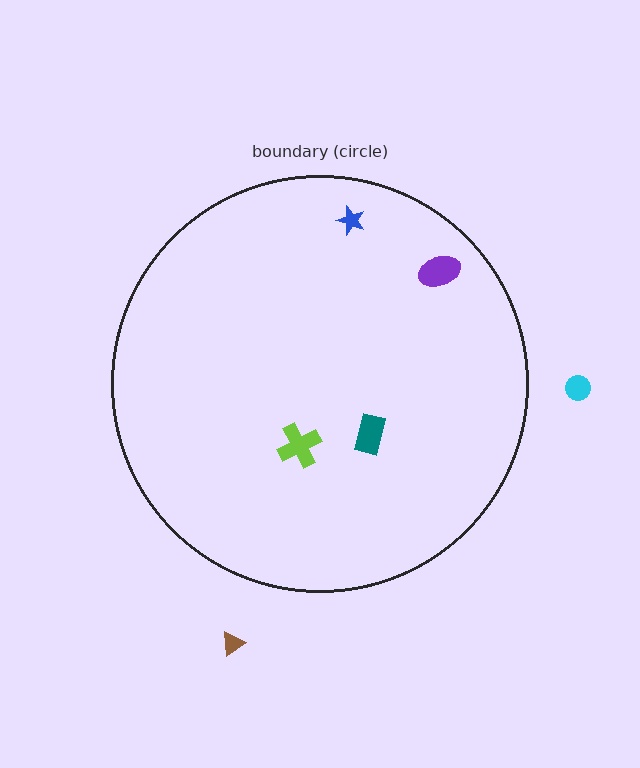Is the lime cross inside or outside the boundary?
Inside.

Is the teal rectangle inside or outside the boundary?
Inside.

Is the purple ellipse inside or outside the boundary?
Inside.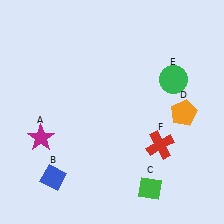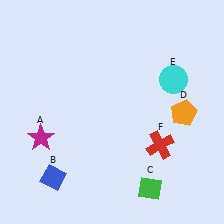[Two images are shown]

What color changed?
The circle (E) changed from green in Image 1 to cyan in Image 2.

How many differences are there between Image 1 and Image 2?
There is 1 difference between the two images.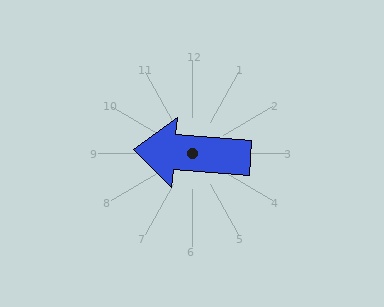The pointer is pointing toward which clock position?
Roughly 9 o'clock.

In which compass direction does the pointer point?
West.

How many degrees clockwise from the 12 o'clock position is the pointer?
Approximately 274 degrees.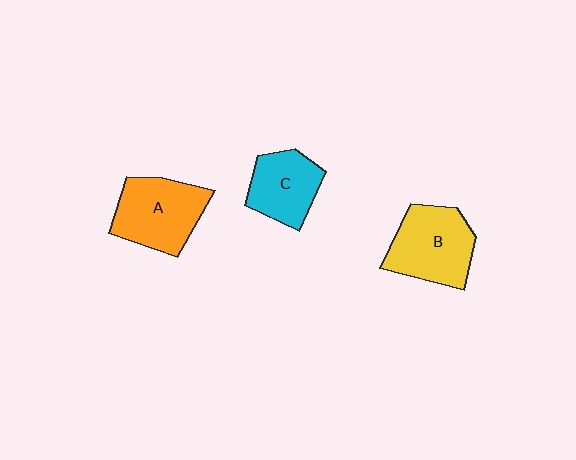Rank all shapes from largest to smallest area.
From largest to smallest: B (yellow), A (orange), C (cyan).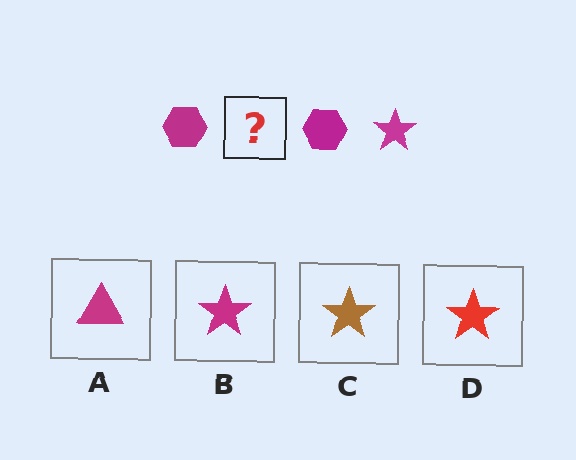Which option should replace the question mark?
Option B.